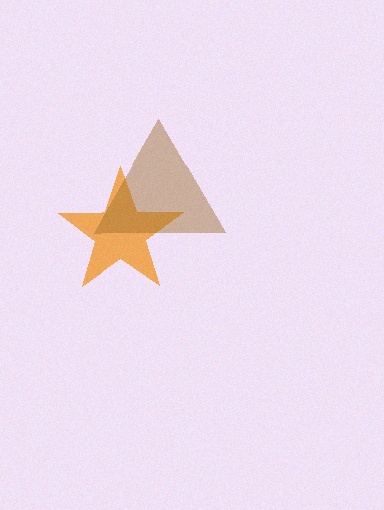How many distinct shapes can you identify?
There are 2 distinct shapes: an orange star, a brown triangle.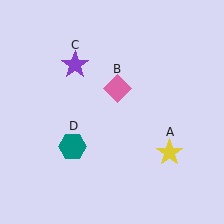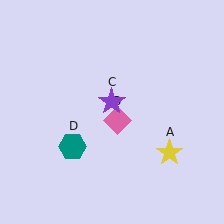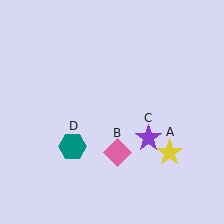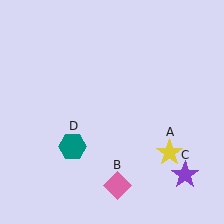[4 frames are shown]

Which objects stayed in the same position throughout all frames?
Yellow star (object A) and teal hexagon (object D) remained stationary.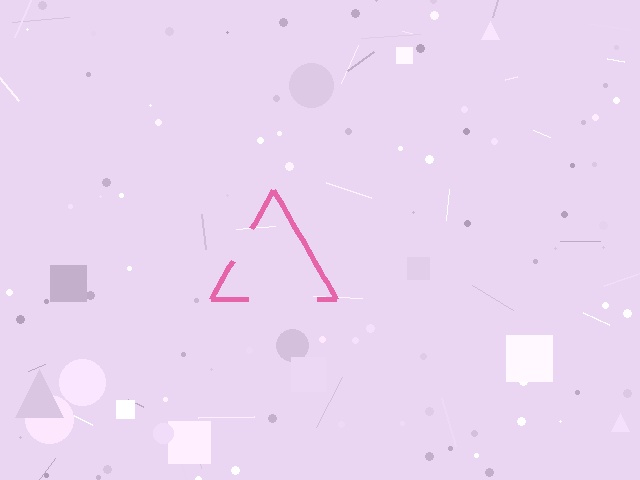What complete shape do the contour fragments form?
The contour fragments form a triangle.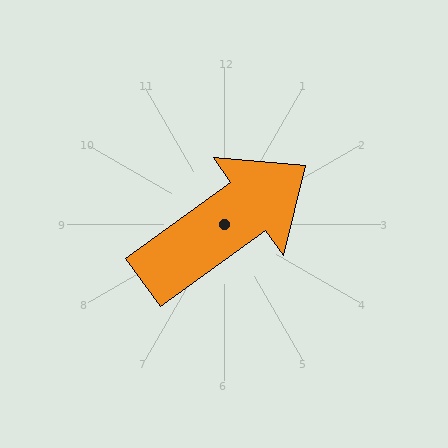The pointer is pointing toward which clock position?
Roughly 2 o'clock.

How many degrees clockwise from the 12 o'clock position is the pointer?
Approximately 54 degrees.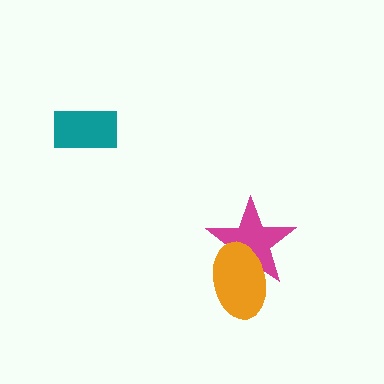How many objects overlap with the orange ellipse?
1 object overlaps with the orange ellipse.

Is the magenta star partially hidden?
Yes, it is partially covered by another shape.